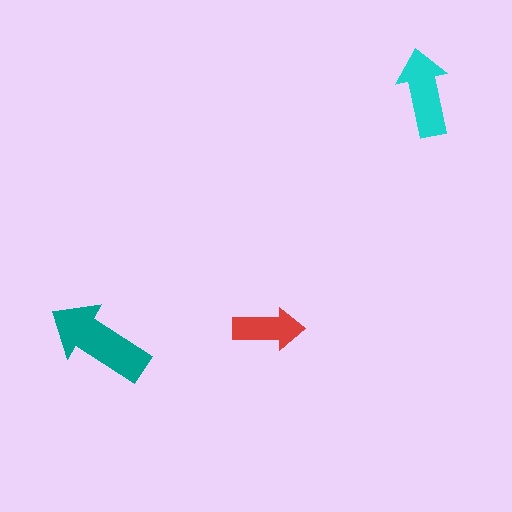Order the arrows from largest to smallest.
the teal one, the cyan one, the red one.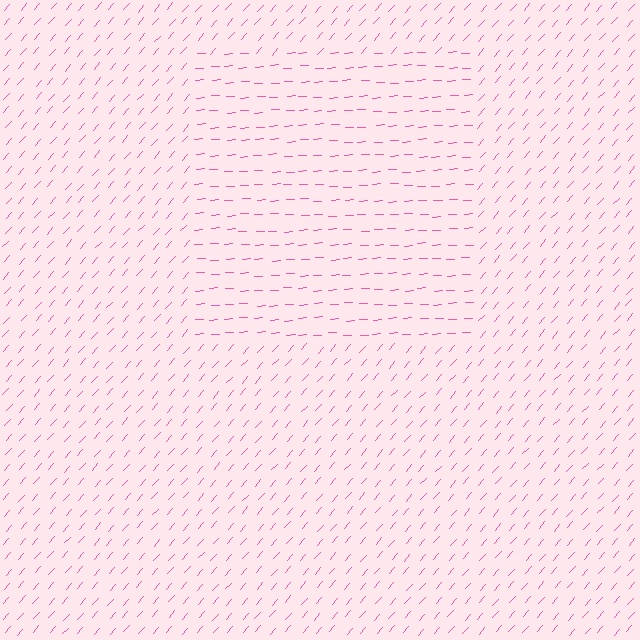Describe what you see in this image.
The image is filled with small pink line segments. A rectangle region in the image has lines oriented differently from the surrounding lines, creating a visible texture boundary.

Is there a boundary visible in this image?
Yes, there is a texture boundary formed by a change in line orientation.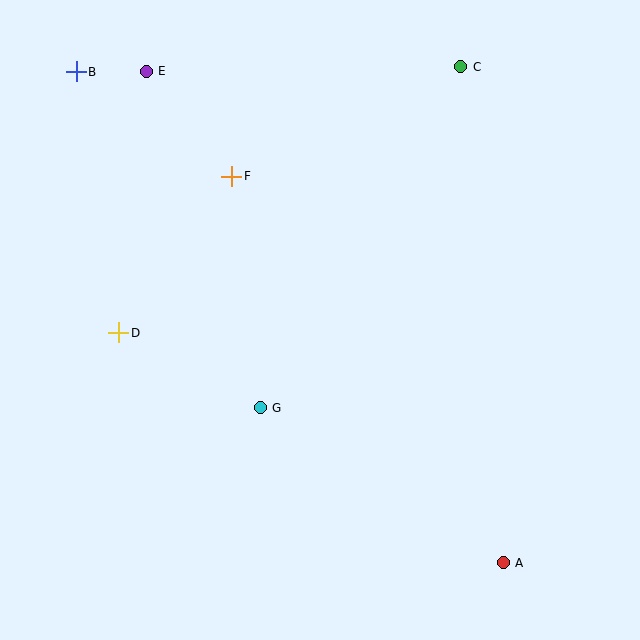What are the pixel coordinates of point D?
Point D is at (119, 333).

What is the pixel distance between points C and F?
The distance between C and F is 254 pixels.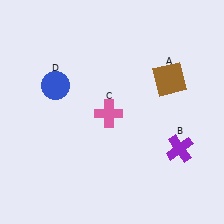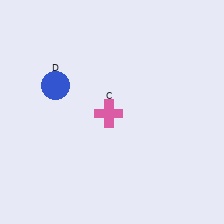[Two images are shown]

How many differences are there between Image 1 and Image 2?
There are 2 differences between the two images.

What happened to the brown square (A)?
The brown square (A) was removed in Image 2. It was in the top-right area of Image 1.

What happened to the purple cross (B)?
The purple cross (B) was removed in Image 2. It was in the bottom-right area of Image 1.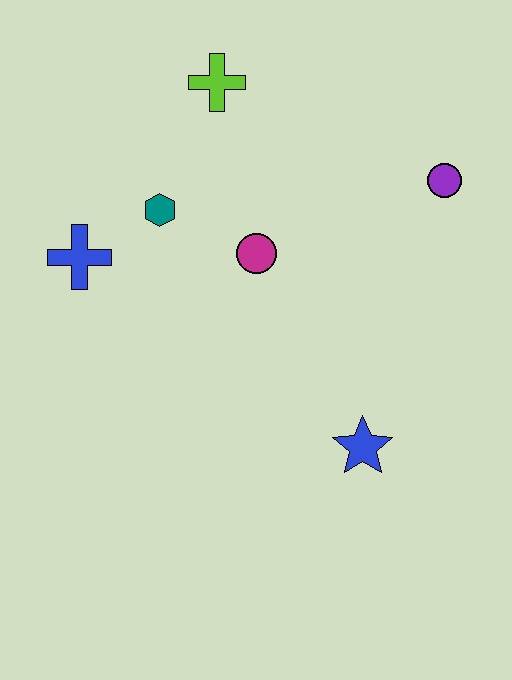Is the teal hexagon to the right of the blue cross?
Yes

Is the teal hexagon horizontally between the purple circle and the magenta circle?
No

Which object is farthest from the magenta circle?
The blue star is farthest from the magenta circle.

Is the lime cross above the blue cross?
Yes